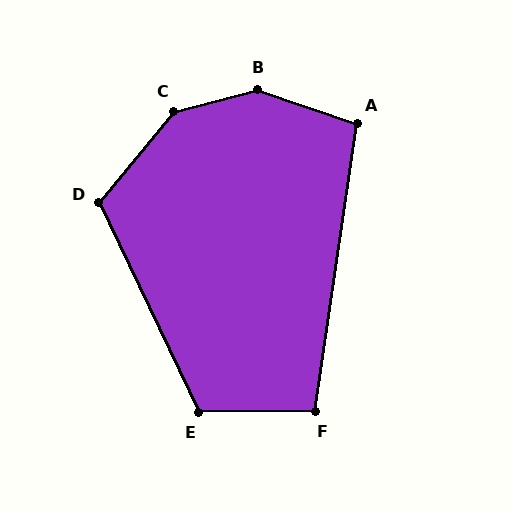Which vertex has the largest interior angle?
B, at approximately 146 degrees.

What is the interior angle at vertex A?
Approximately 101 degrees (obtuse).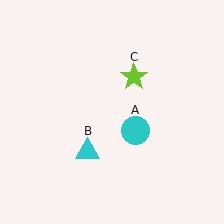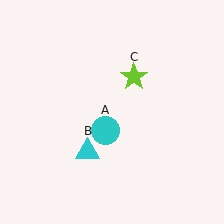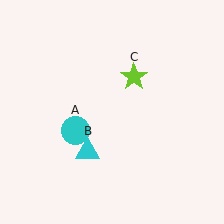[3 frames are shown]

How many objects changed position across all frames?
1 object changed position: cyan circle (object A).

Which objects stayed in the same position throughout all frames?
Cyan triangle (object B) and lime star (object C) remained stationary.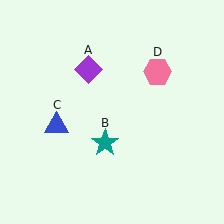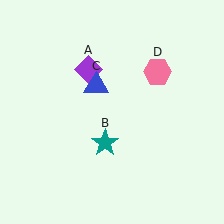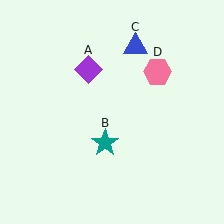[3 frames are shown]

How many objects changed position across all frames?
1 object changed position: blue triangle (object C).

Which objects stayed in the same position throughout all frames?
Purple diamond (object A) and teal star (object B) and pink hexagon (object D) remained stationary.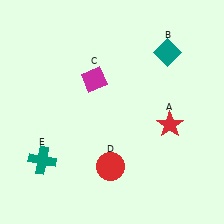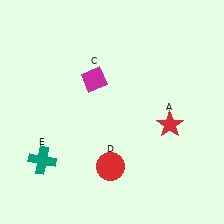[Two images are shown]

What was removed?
The teal diamond (B) was removed in Image 2.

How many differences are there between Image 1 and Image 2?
There is 1 difference between the two images.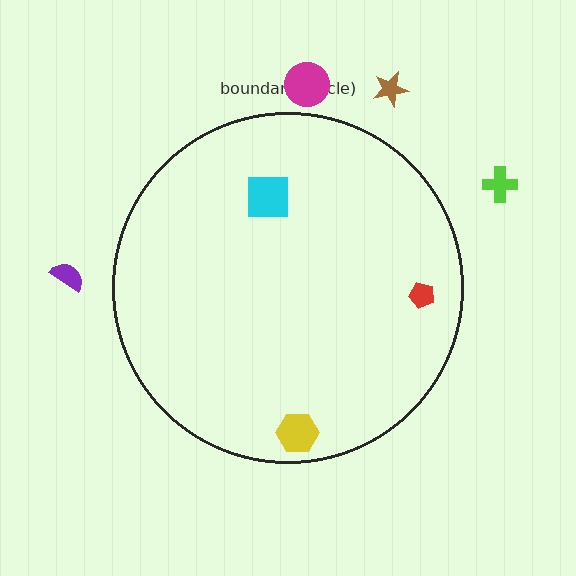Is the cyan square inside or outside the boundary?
Inside.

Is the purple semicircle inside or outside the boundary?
Outside.